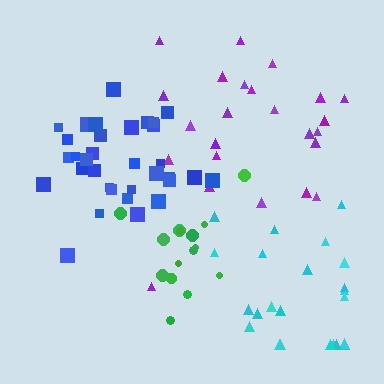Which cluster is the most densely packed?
Blue.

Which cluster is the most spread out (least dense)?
Purple.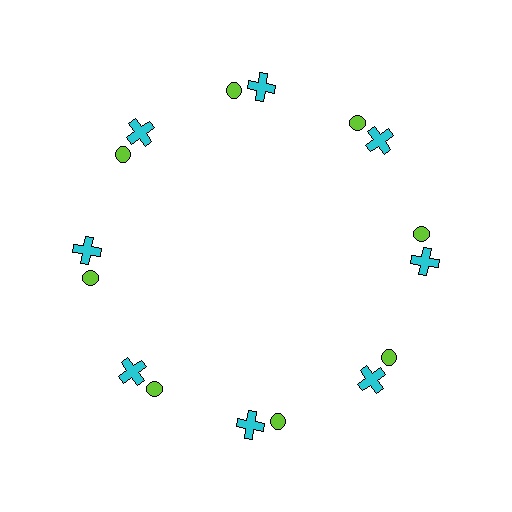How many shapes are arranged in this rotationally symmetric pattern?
There are 16 shapes, arranged in 8 groups of 2.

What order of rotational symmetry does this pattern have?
This pattern has 8-fold rotational symmetry.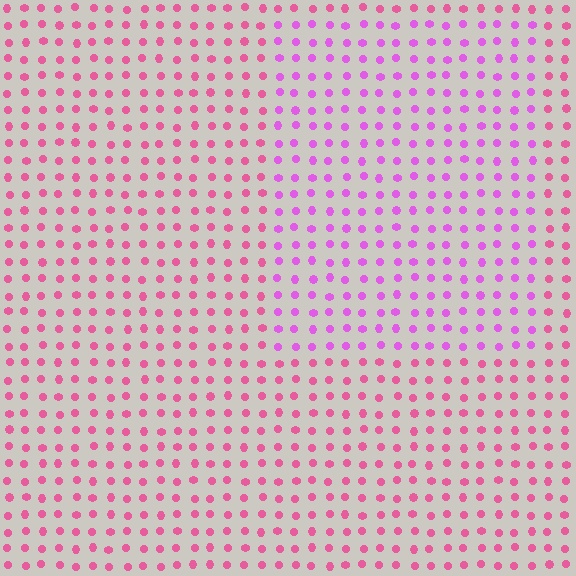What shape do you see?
I see a rectangle.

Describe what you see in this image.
The image is filled with small pink elements in a uniform arrangement. A rectangle-shaped region is visible where the elements are tinted to a slightly different hue, forming a subtle color boundary.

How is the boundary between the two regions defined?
The boundary is defined purely by a slight shift in hue (about 35 degrees). Spacing, size, and orientation are identical on both sides.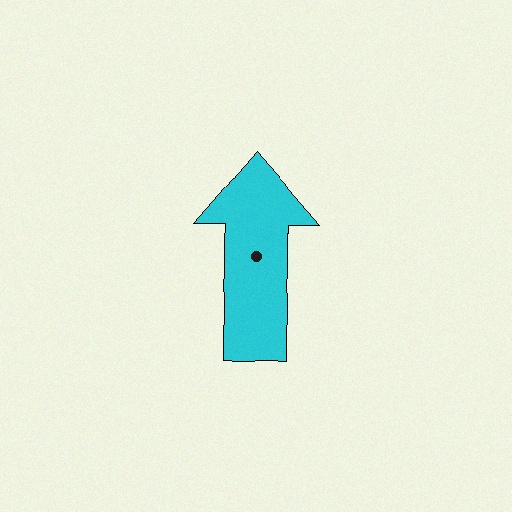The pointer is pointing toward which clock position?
Roughly 12 o'clock.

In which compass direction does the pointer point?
North.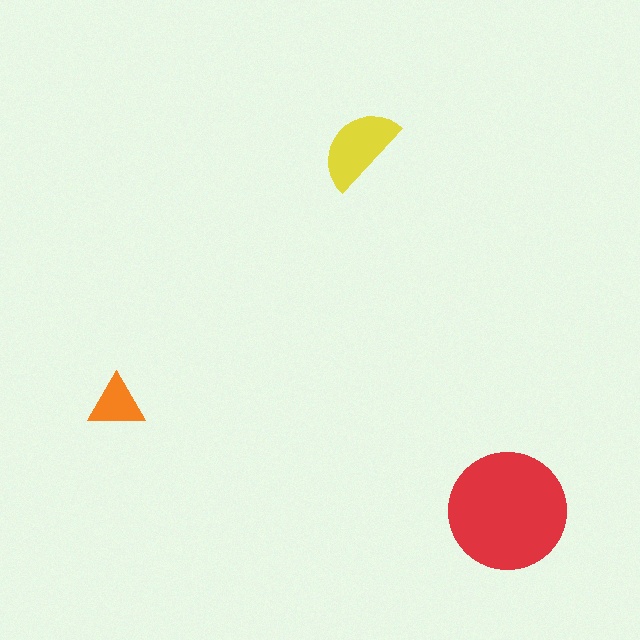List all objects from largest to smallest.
The red circle, the yellow semicircle, the orange triangle.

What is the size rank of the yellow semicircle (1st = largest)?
2nd.